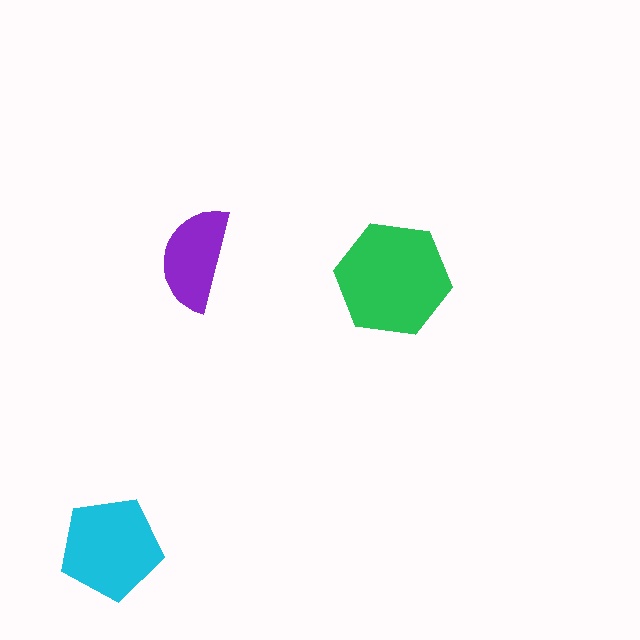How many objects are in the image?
There are 3 objects in the image.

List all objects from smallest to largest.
The purple semicircle, the cyan pentagon, the green hexagon.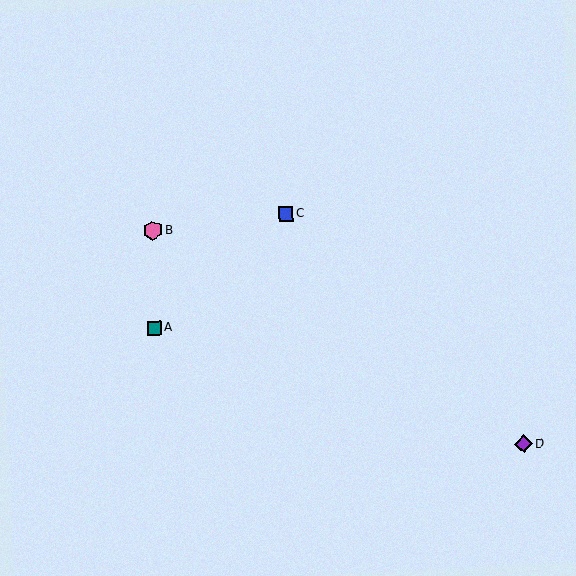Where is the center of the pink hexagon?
The center of the pink hexagon is at (153, 230).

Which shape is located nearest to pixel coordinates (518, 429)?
The purple diamond (labeled D) at (523, 444) is nearest to that location.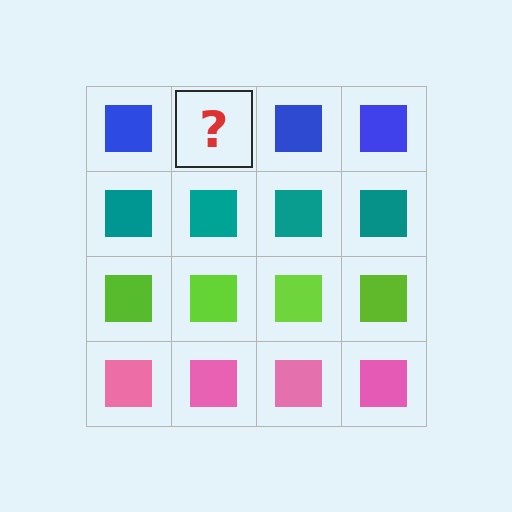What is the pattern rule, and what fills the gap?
The rule is that each row has a consistent color. The gap should be filled with a blue square.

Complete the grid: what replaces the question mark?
The question mark should be replaced with a blue square.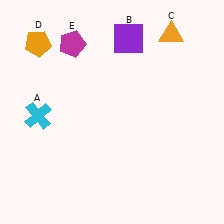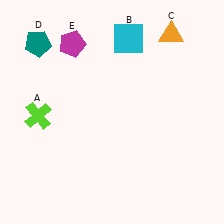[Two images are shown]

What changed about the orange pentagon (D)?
In Image 1, D is orange. In Image 2, it changed to teal.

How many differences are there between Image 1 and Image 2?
There are 3 differences between the two images.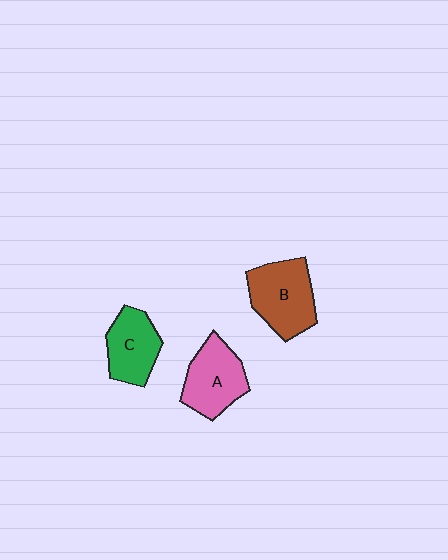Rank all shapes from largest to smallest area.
From largest to smallest: B (brown), A (pink), C (green).